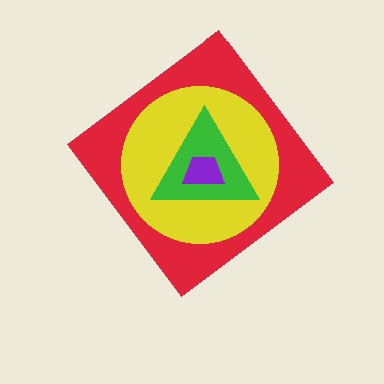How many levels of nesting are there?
4.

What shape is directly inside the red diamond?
The yellow circle.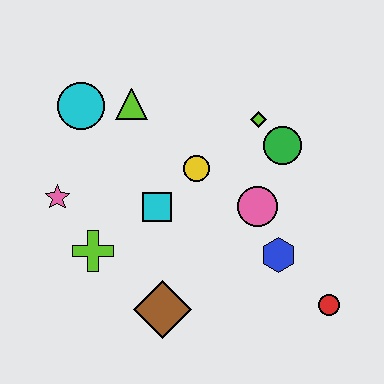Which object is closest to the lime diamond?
The green circle is closest to the lime diamond.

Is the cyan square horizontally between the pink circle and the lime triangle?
Yes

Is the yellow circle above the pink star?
Yes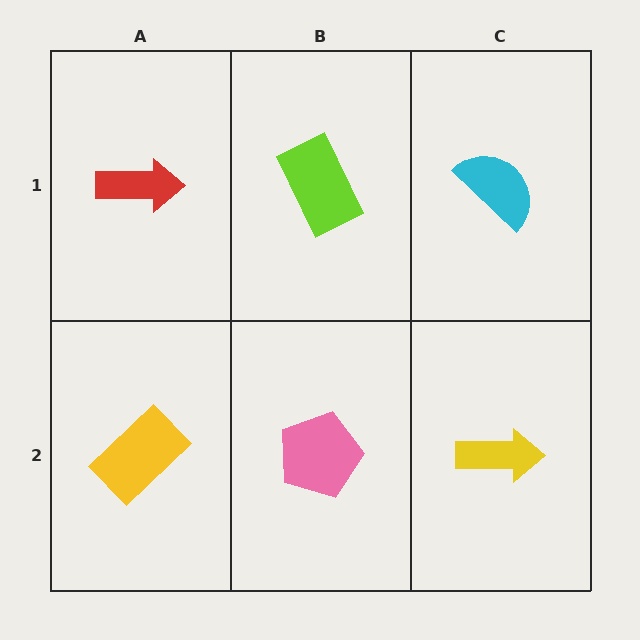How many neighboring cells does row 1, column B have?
3.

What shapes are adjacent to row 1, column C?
A yellow arrow (row 2, column C), a lime rectangle (row 1, column B).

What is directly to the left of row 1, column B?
A red arrow.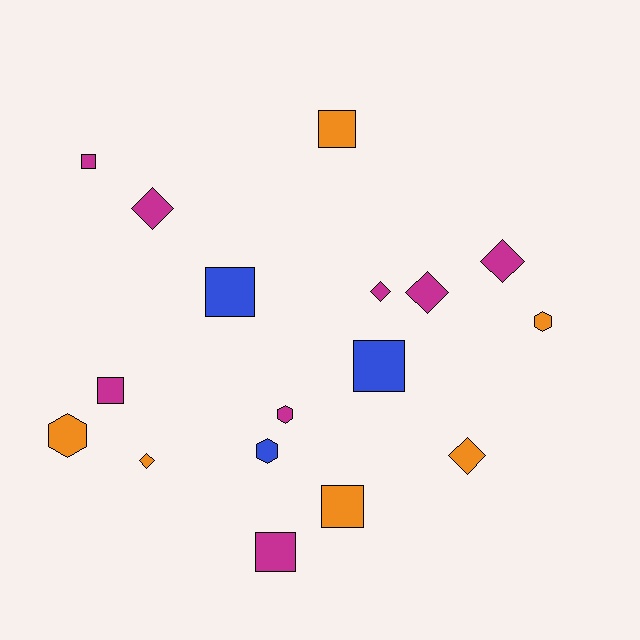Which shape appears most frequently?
Square, with 7 objects.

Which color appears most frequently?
Magenta, with 8 objects.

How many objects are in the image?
There are 17 objects.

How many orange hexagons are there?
There are 2 orange hexagons.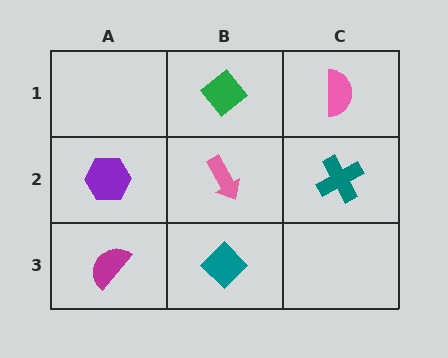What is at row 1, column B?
A green diamond.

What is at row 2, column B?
A pink arrow.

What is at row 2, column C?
A teal cross.